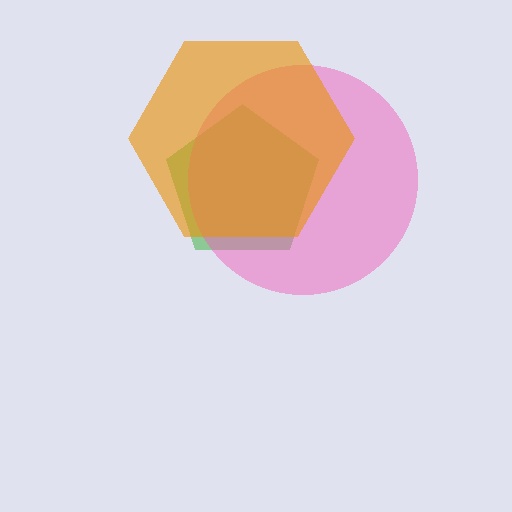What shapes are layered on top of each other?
The layered shapes are: a green pentagon, a pink circle, an orange hexagon.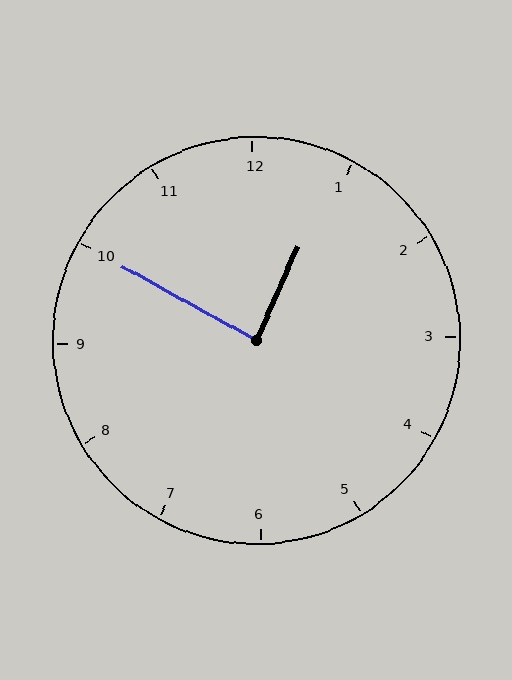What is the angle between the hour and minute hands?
Approximately 85 degrees.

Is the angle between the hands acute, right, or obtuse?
It is right.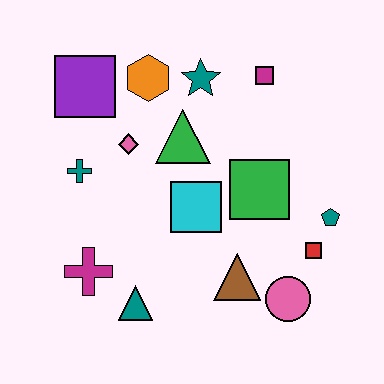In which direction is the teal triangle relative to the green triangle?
The teal triangle is below the green triangle.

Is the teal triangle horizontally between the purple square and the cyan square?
Yes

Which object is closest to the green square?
The cyan square is closest to the green square.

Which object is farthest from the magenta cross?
The magenta square is farthest from the magenta cross.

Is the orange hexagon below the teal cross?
No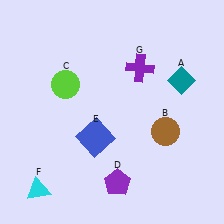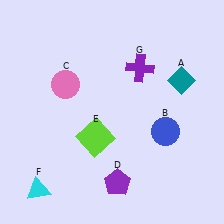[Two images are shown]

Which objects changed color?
B changed from brown to blue. C changed from lime to pink. E changed from blue to lime.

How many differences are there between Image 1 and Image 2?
There are 3 differences between the two images.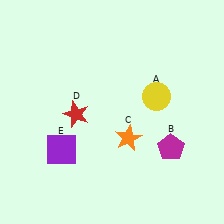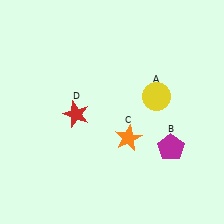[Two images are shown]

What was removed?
The purple square (E) was removed in Image 2.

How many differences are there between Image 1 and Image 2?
There is 1 difference between the two images.